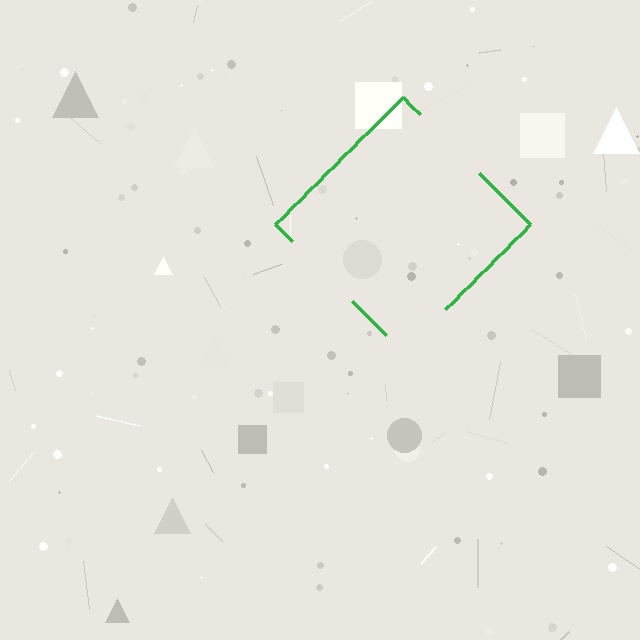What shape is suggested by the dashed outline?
The dashed outline suggests a diamond.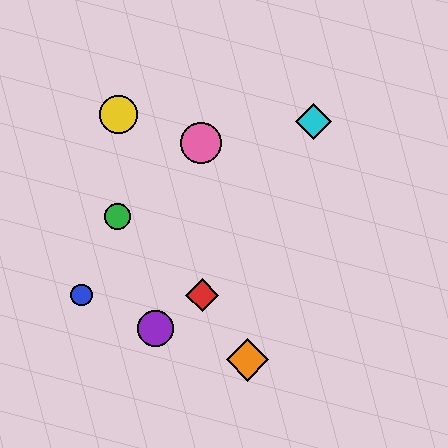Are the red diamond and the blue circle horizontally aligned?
Yes, both are at y≈295.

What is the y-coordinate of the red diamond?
The red diamond is at y≈295.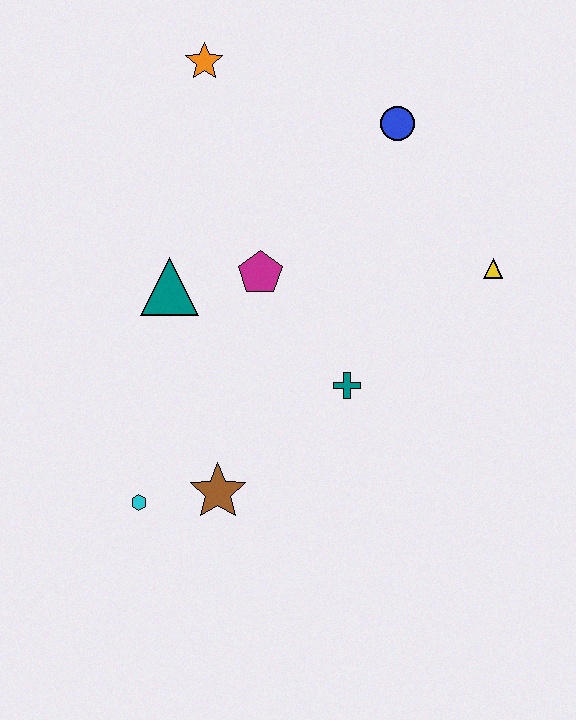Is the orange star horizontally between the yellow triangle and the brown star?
No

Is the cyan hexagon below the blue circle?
Yes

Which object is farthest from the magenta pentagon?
The cyan hexagon is farthest from the magenta pentagon.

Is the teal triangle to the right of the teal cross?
No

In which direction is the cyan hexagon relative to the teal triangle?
The cyan hexagon is below the teal triangle.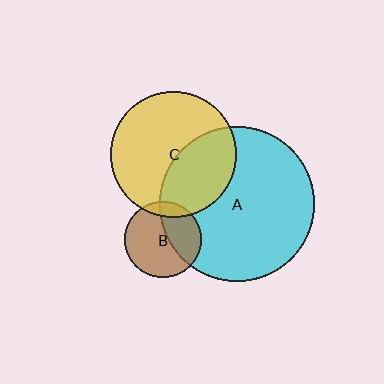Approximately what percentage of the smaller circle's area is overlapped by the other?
Approximately 35%.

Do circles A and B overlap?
Yes.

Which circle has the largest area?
Circle A (cyan).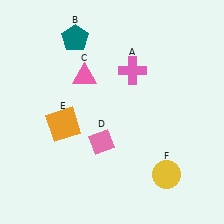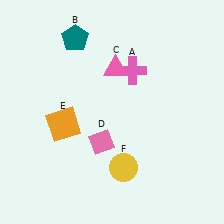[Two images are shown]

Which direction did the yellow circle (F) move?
The yellow circle (F) moved left.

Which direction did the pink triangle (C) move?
The pink triangle (C) moved right.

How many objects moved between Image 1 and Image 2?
2 objects moved between the two images.